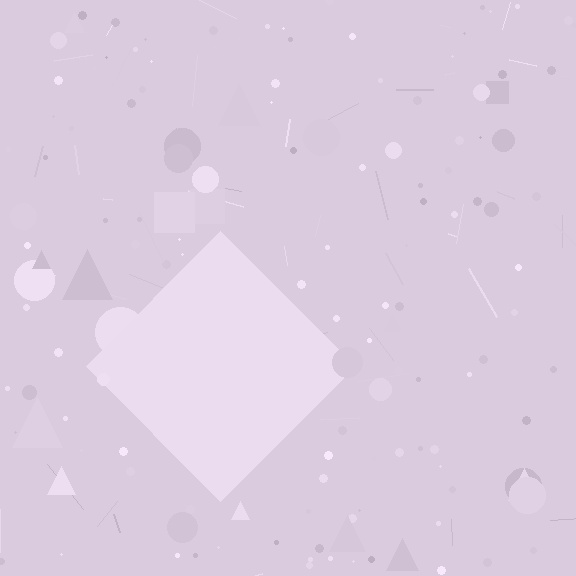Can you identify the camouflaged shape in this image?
The camouflaged shape is a diamond.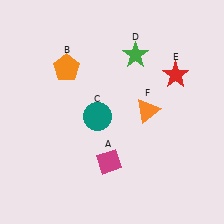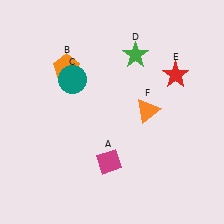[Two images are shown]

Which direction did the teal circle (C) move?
The teal circle (C) moved up.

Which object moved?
The teal circle (C) moved up.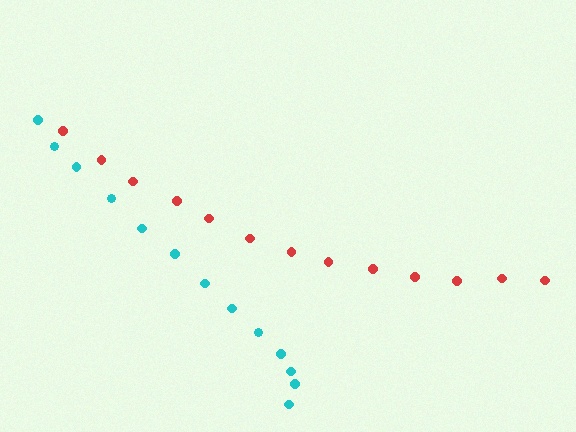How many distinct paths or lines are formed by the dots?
There are 2 distinct paths.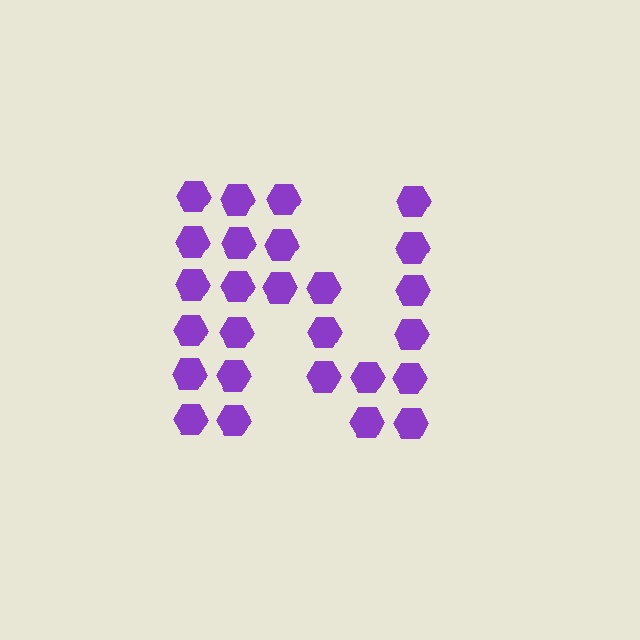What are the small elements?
The small elements are hexagons.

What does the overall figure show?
The overall figure shows the letter N.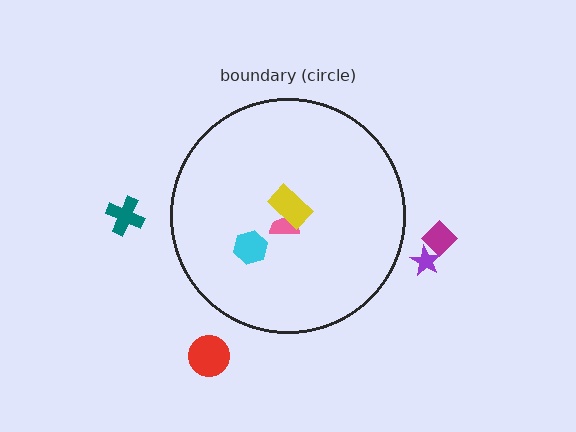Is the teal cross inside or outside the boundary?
Outside.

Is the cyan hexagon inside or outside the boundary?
Inside.